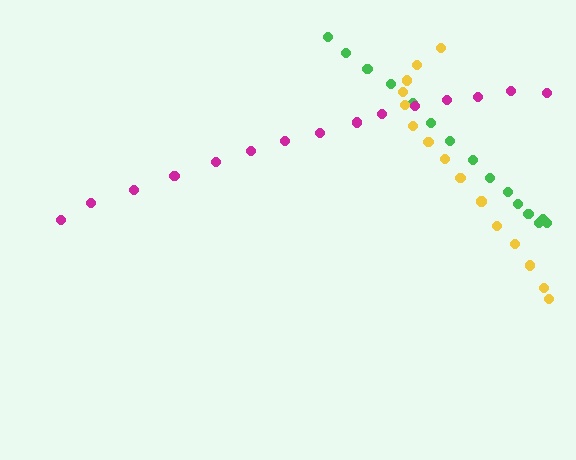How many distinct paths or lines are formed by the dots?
There are 3 distinct paths.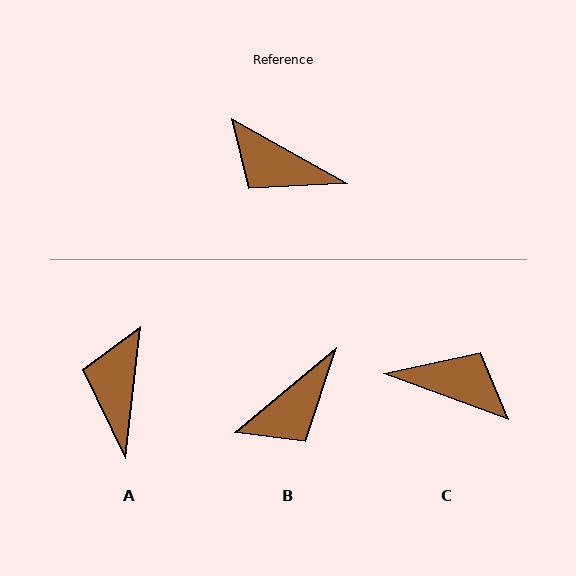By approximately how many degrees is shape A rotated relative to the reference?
Approximately 67 degrees clockwise.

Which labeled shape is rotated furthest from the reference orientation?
C, about 170 degrees away.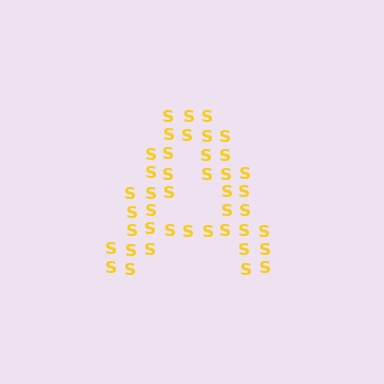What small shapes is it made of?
It is made of small letter S's.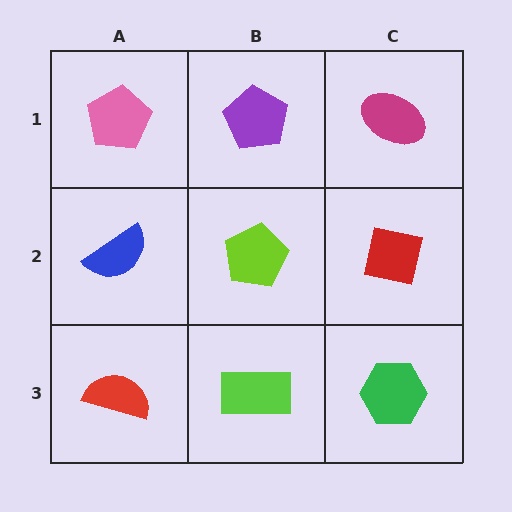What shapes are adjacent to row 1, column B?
A lime pentagon (row 2, column B), a pink pentagon (row 1, column A), a magenta ellipse (row 1, column C).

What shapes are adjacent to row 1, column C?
A red square (row 2, column C), a purple pentagon (row 1, column B).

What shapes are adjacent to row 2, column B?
A purple pentagon (row 1, column B), a lime rectangle (row 3, column B), a blue semicircle (row 2, column A), a red square (row 2, column C).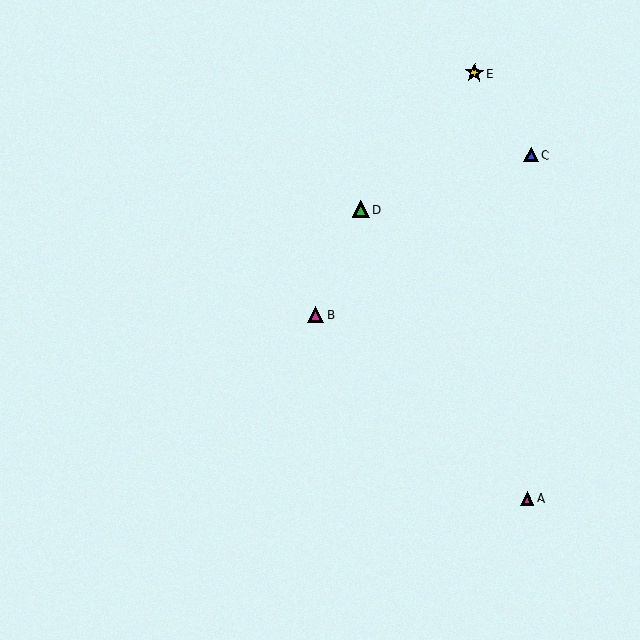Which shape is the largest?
The yellow star (labeled E) is the largest.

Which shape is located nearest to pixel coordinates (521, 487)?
The magenta triangle (labeled A) at (527, 499) is nearest to that location.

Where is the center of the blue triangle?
The center of the blue triangle is at (531, 155).